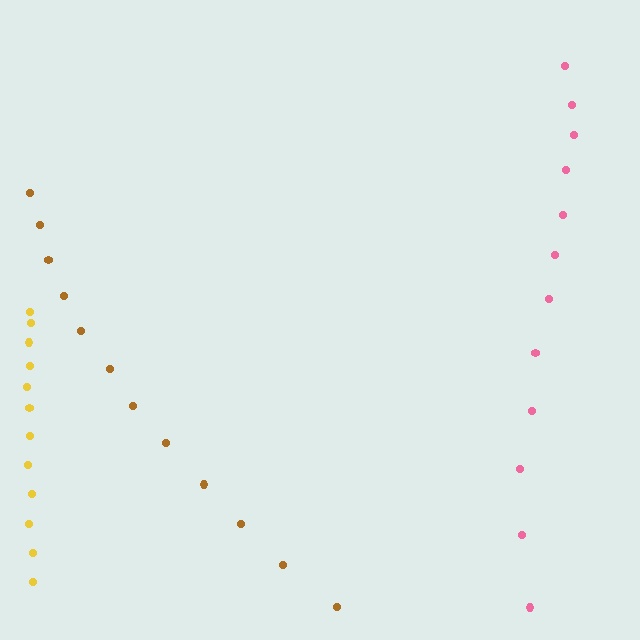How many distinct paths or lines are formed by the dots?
There are 3 distinct paths.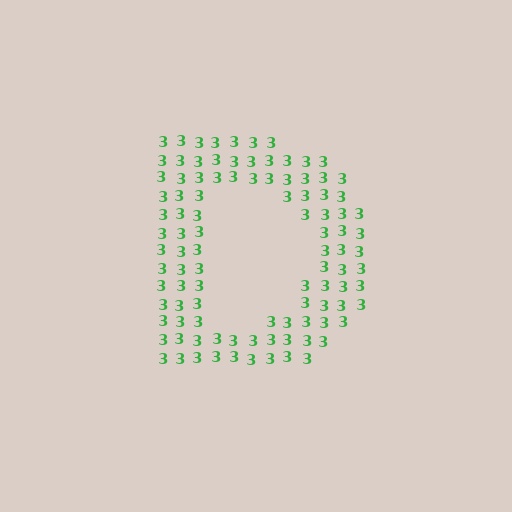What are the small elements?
The small elements are digit 3's.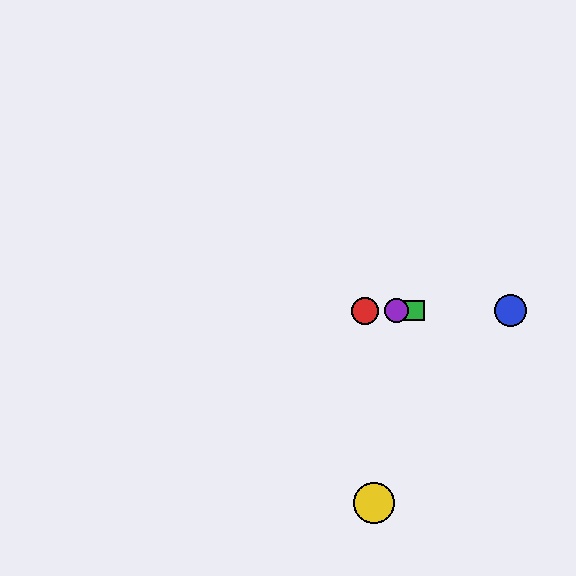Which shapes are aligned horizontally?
The red circle, the blue circle, the green square, the purple circle are aligned horizontally.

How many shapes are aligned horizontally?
4 shapes (the red circle, the blue circle, the green square, the purple circle) are aligned horizontally.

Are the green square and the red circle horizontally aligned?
Yes, both are at y≈311.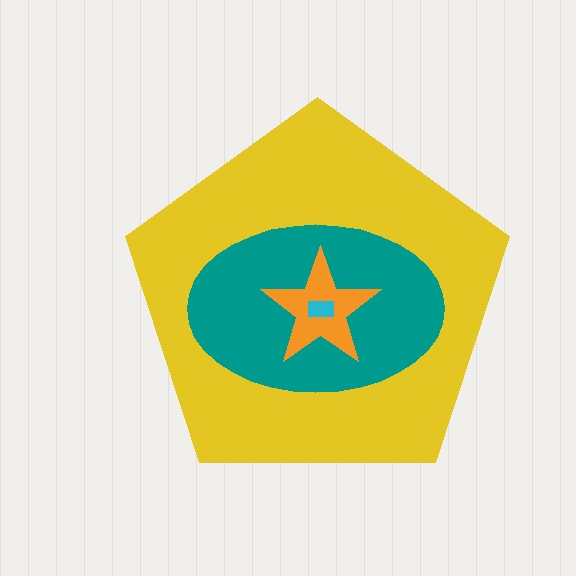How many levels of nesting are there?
4.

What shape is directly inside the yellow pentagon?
The teal ellipse.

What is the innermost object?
The cyan rectangle.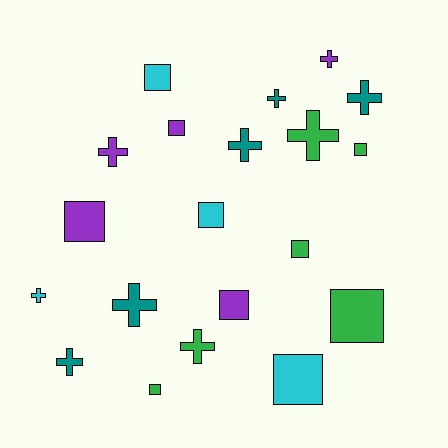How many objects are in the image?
There are 20 objects.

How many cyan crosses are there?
There is 1 cyan cross.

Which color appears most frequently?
Green, with 6 objects.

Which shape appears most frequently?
Cross, with 10 objects.